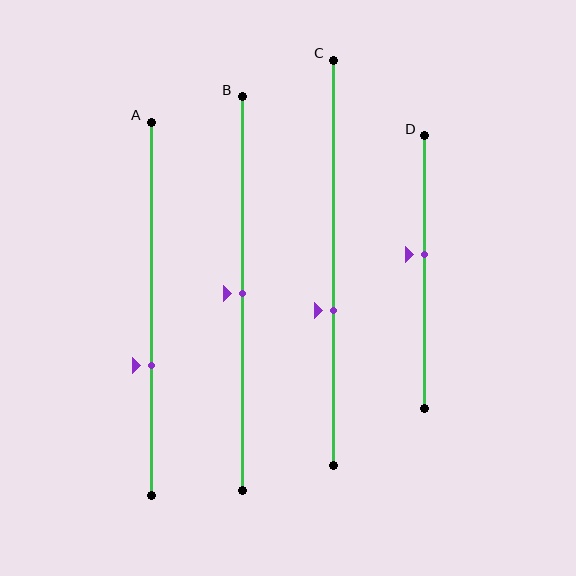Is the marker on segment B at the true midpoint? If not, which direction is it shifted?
Yes, the marker on segment B is at the true midpoint.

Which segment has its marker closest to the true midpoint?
Segment B has its marker closest to the true midpoint.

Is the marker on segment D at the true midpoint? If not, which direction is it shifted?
No, the marker on segment D is shifted upward by about 6% of the segment length.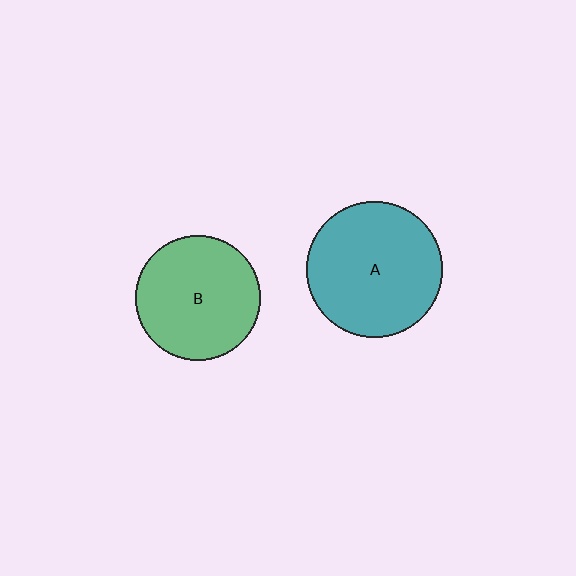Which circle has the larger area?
Circle A (teal).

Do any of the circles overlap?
No, none of the circles overlap.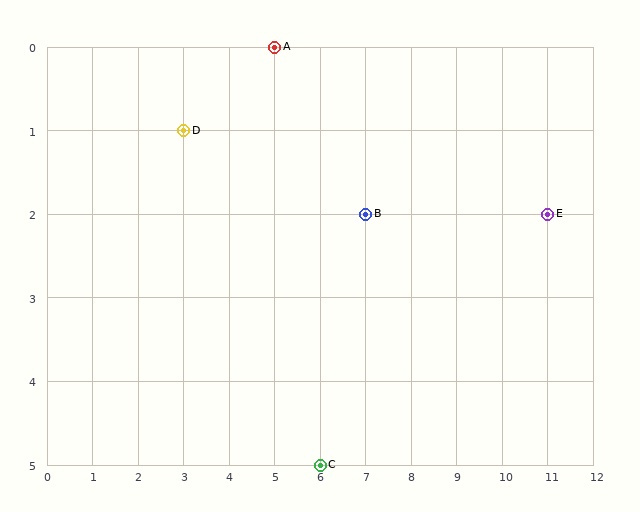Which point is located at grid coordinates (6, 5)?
Point C is at (6, 5).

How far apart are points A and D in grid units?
Points A and D are 2 columns and 1 row apart (about 2.2 grid units diagonally).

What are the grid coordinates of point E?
Point E is at grid coordinates (11, 2).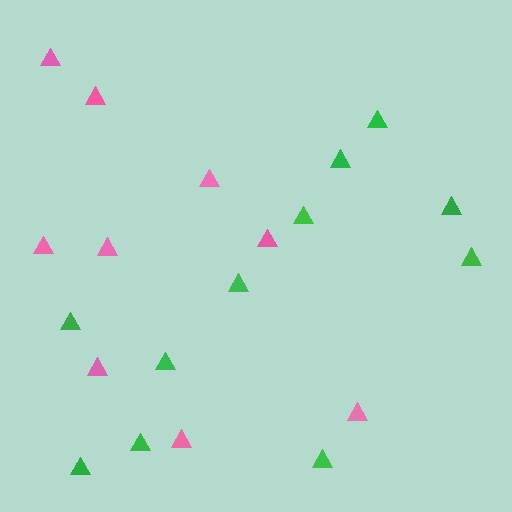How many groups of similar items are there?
There are 2 groups: one group of pink triangles (9) and one group of green triangles (11).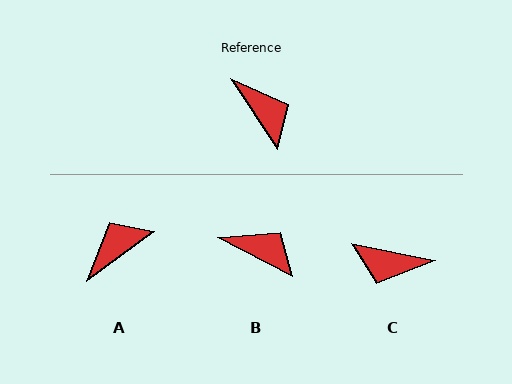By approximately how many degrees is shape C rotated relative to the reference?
Approximately 135 degrees clockwise.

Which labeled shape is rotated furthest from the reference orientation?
C, about 135 degrees away.